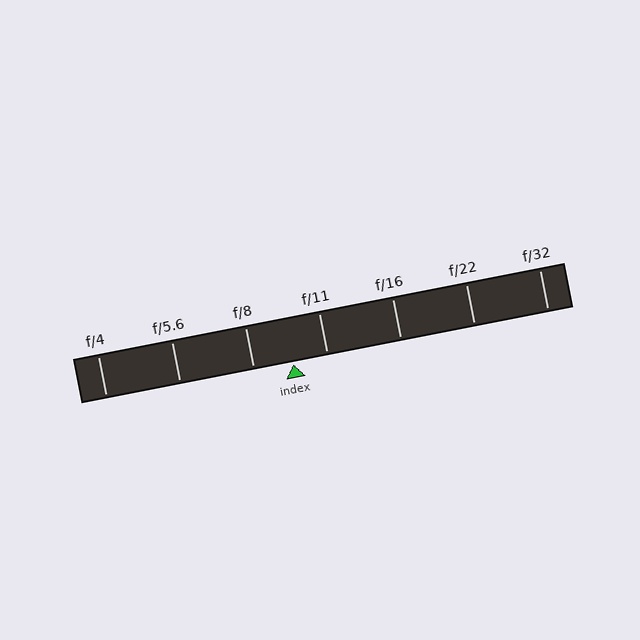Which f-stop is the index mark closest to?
The index mark is closest to f/11.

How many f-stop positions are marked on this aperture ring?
There are 7 f-stop positions marked.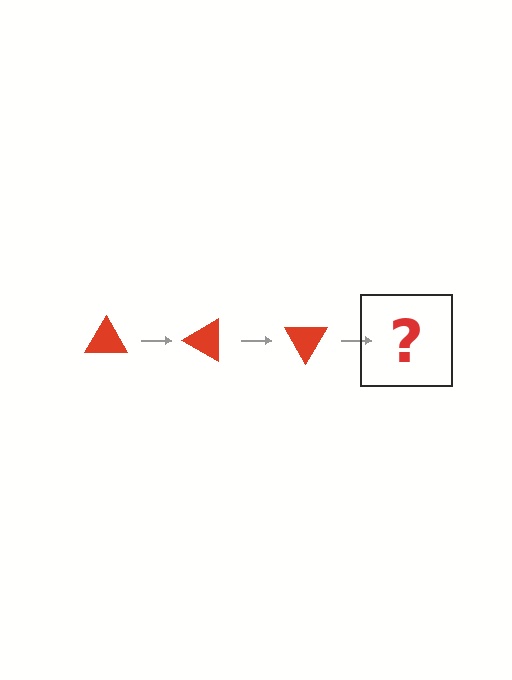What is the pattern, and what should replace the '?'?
The pattern is that the triangle rotates 30 degrees each step. The '?' should be a red triangle rotated 90 degrees.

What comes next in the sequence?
The next element should be a red triangle rotated 90 degrees.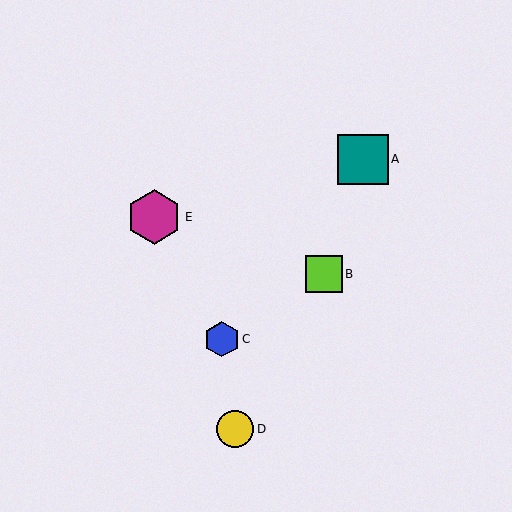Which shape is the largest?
The magenta hexagon (labeled E) is the largest.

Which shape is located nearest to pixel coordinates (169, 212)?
The magenta hexagon (labeled E) at (154, 217) is nearest to that location.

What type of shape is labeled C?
Shape C is a blue hexagon.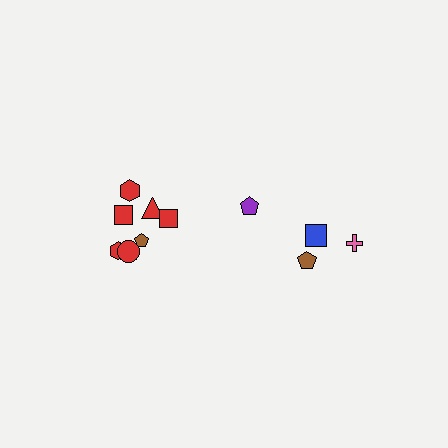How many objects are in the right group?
There are 4 objects.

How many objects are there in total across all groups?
There are 11 objects.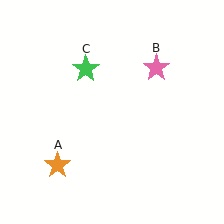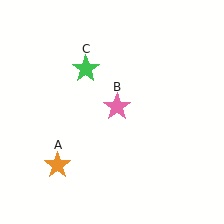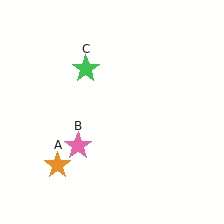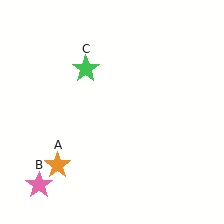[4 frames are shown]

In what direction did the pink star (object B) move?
The pink star (object B) moved down and to the left.